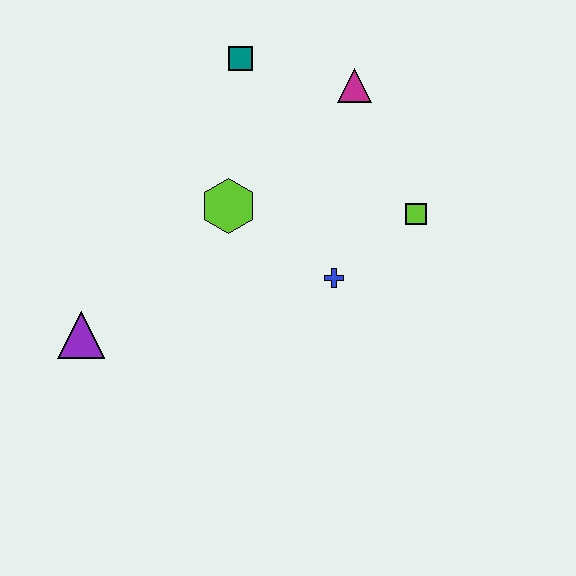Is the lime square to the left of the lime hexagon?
No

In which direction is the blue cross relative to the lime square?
The blue cross is to the left of the lime square.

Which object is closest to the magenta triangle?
The teal square is closest to the magenta triangle.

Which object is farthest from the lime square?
The purple triangle is farthest from the lime square.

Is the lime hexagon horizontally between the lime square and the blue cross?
No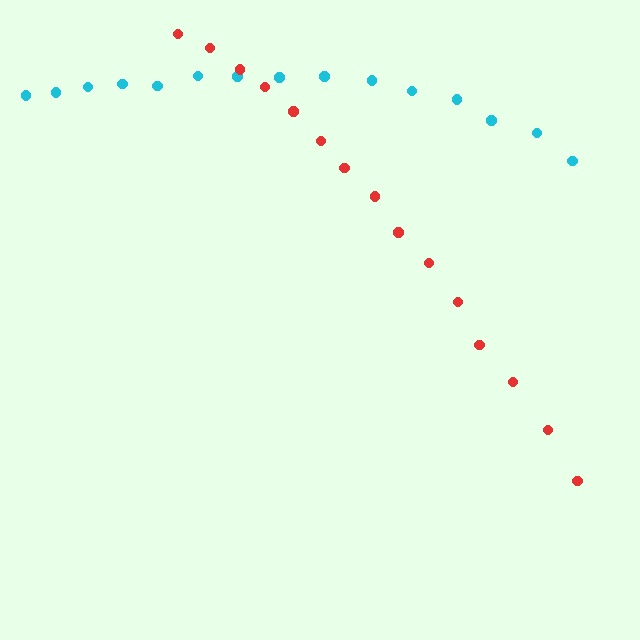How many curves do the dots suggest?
There are 2 distinct paths.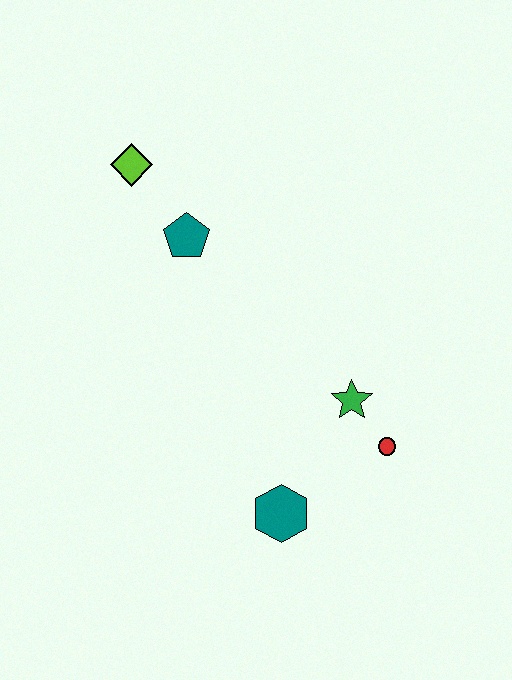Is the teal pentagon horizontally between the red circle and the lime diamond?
Yes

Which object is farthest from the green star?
The lime diamond is farthest from the green star.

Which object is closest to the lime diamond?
The teal pentagon is closest to the lime diamond.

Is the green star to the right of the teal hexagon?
Yes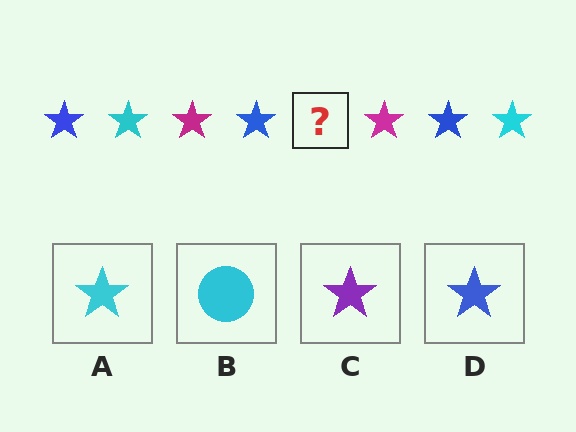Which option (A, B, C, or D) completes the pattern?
A.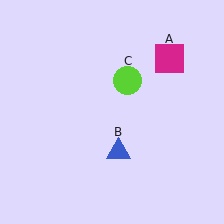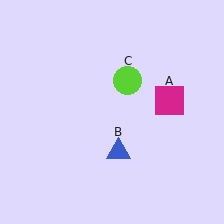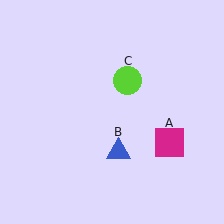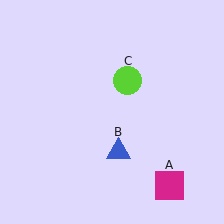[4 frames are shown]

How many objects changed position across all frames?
1 object changed position: magenta square (object A).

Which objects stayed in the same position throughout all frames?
Blue triangle (object B) and lime circle (object C) remained stationary.